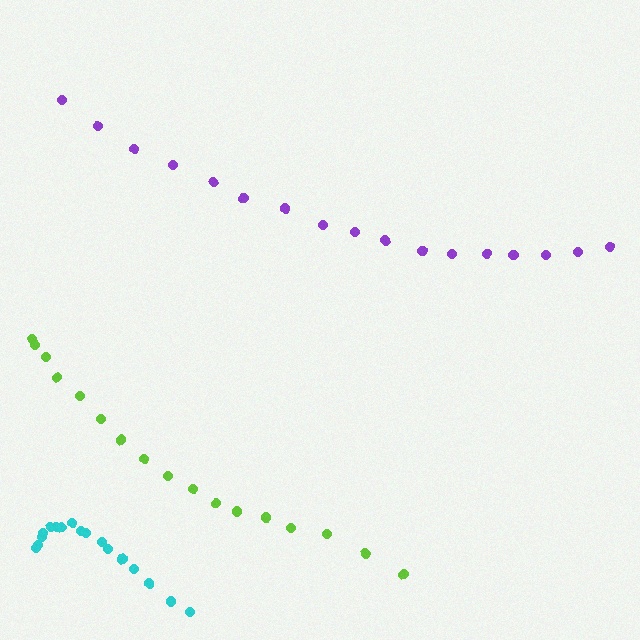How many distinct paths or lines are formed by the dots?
There are 3 distinct paths.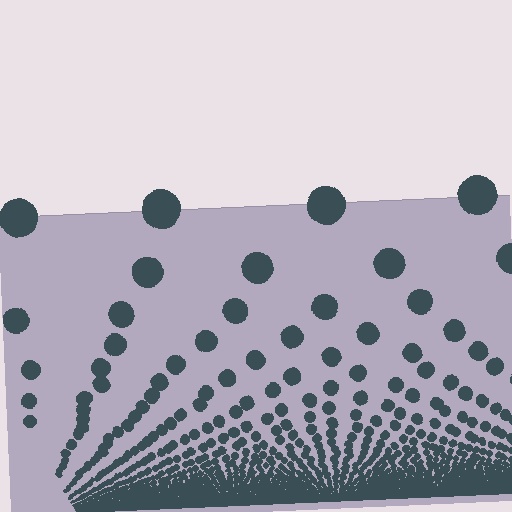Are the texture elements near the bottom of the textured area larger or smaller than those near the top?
Smaller. The gradient is inverted — elements near the bottom are smaller and denser.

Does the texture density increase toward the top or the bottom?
Density increases toward the bottom.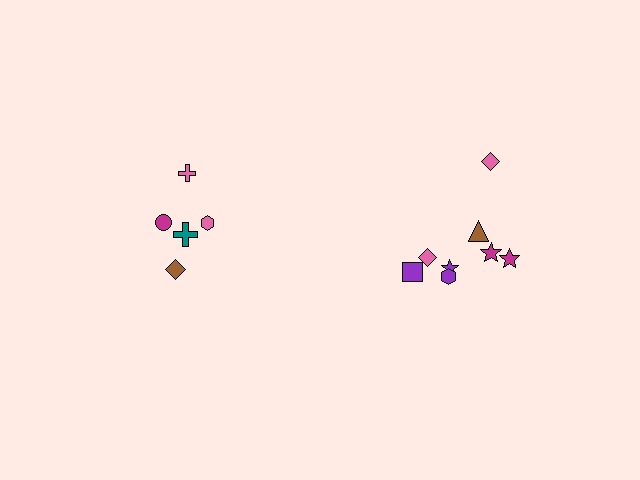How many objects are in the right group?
There are 8 objects.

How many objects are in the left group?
There are 5 objects.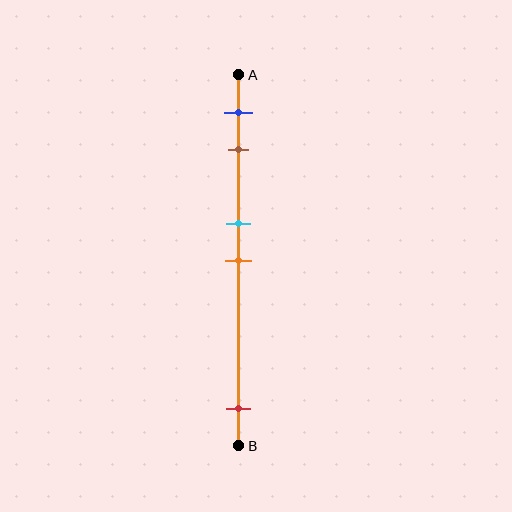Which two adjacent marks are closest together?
The cyan and orange marks are the closest adjacent pair.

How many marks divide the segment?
There are 5 marks dividing the segment.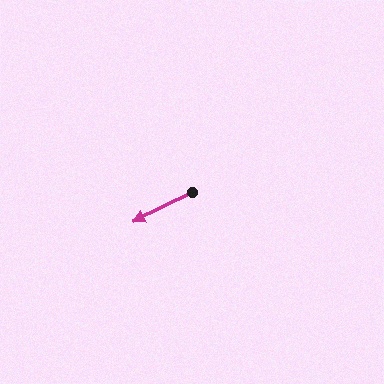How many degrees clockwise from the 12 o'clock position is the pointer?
Approximately 243 degrees.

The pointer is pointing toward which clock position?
Roughly 8 o'clock.